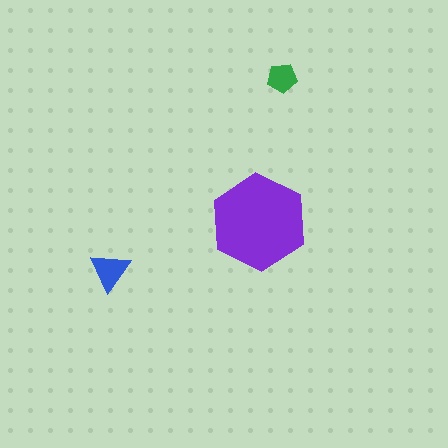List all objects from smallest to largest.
The green pentagon, the blue triangle, the purple hexagon.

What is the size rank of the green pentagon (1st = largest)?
3rd.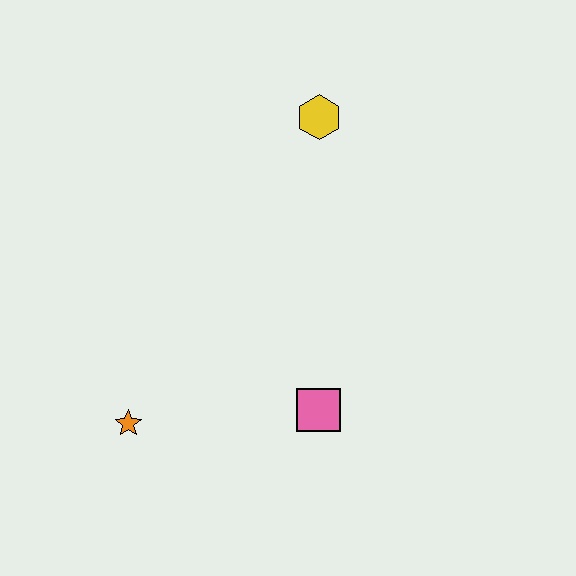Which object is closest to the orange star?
The pink square is closest to the orange star.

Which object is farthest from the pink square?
The yellow hexagon is farthest from the pink square.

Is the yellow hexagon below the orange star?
No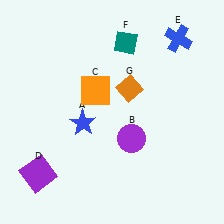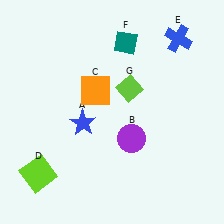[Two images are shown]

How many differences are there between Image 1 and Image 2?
There are 2 differences between the two images.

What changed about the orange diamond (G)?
In Image 1, G is orange. In Image 2, it changed to lime.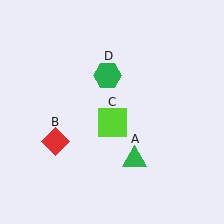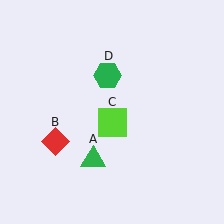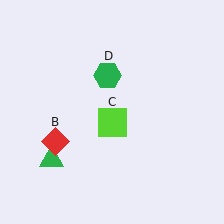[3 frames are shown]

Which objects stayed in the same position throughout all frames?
Red diamond (object B) and lime square (object C) and green hexagon (object D) remained stationary.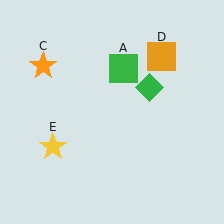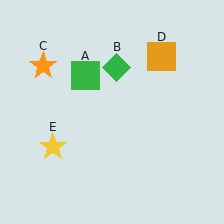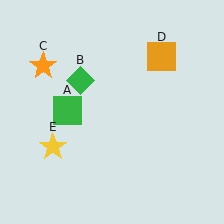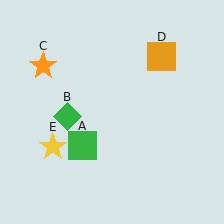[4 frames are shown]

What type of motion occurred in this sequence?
The green square (object A), green diamond (object B) rotated counterclockwise around the center of the scene.